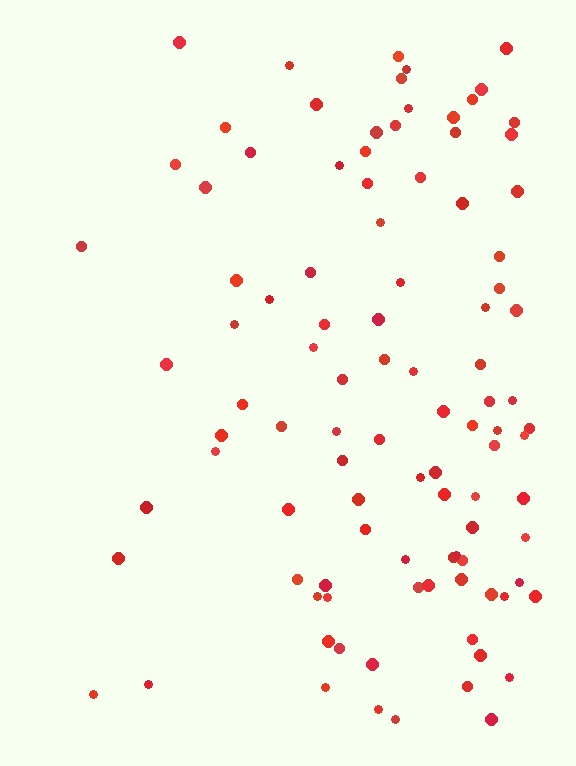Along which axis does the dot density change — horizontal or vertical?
Horizontal.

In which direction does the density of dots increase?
From left to right, with the right side densest.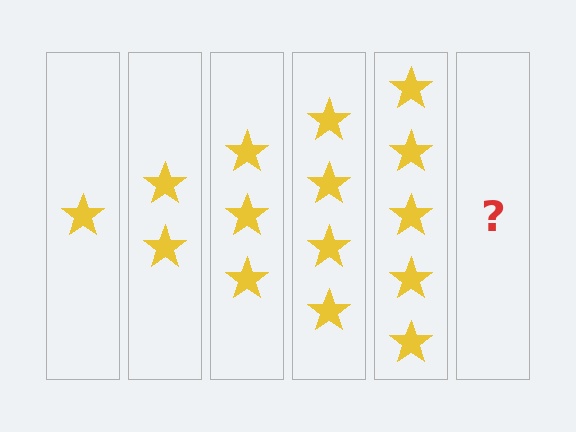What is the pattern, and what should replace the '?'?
The pattern is that each step adds one more star. The '?' should be 6 stars.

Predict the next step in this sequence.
The next step is 6 stars.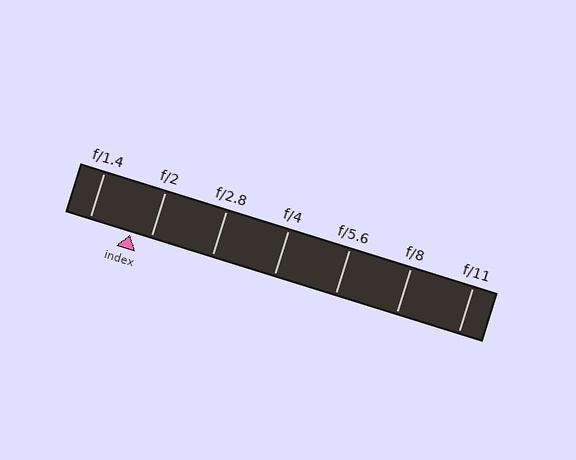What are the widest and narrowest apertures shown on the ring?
The widest aperture shown is f/1.4 and the narrowest is f/11.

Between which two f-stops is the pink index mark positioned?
The index mark is between f/1.4 and f/2.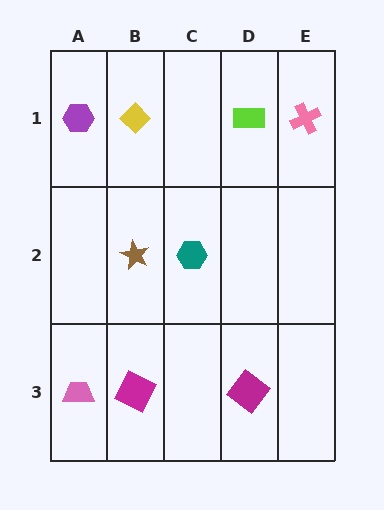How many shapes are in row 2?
2 shapes.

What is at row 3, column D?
A magenta diamond.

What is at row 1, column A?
A purple hexagon.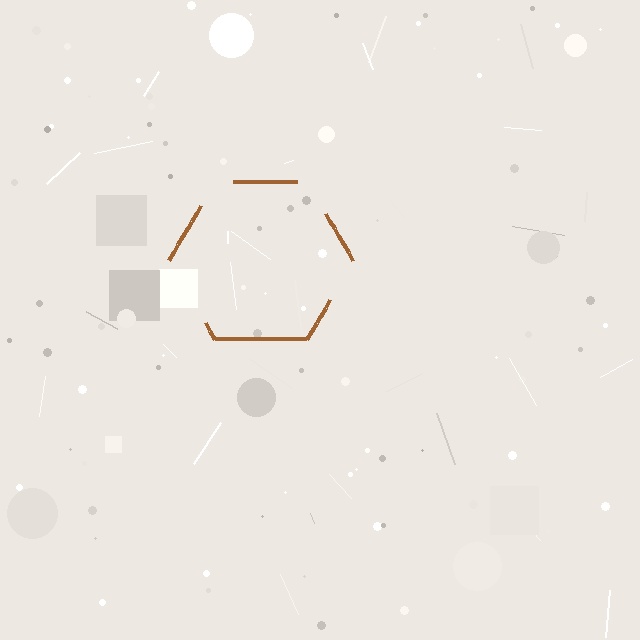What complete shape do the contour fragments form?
The contour fragments form a hexagon.